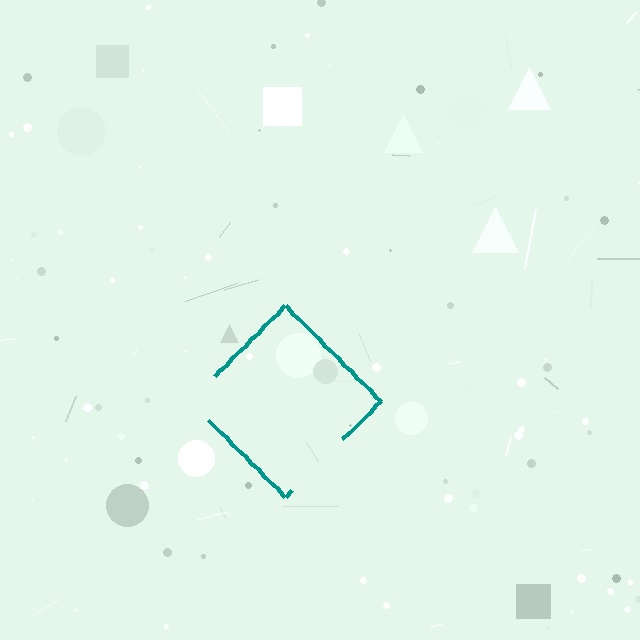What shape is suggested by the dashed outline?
The dashed outline suggests a diamond.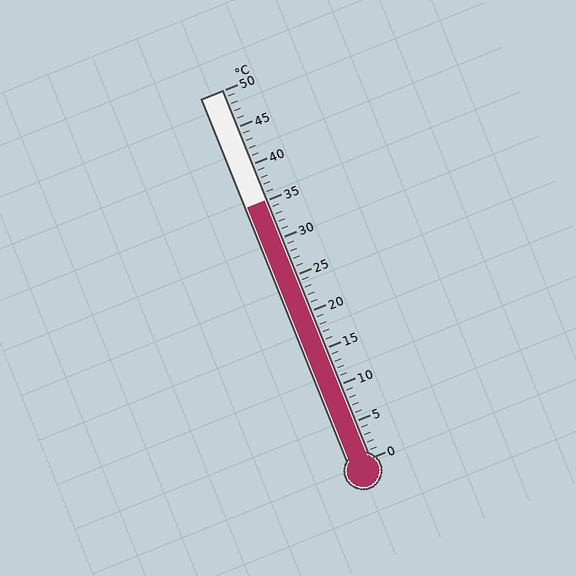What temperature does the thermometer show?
The thermometer shows approximately 35°C.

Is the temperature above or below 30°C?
The temperature is above 30°C.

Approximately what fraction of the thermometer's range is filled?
The thermometer is filled to approximately 70% of its range.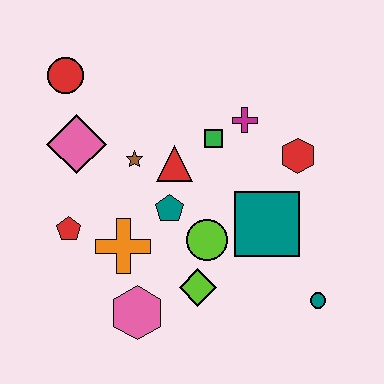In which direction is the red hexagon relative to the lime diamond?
The red hexagon is above the lime diamond.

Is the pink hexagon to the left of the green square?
Yes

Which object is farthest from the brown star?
The teal circle is farthest from the brown star.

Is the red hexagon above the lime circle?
Yes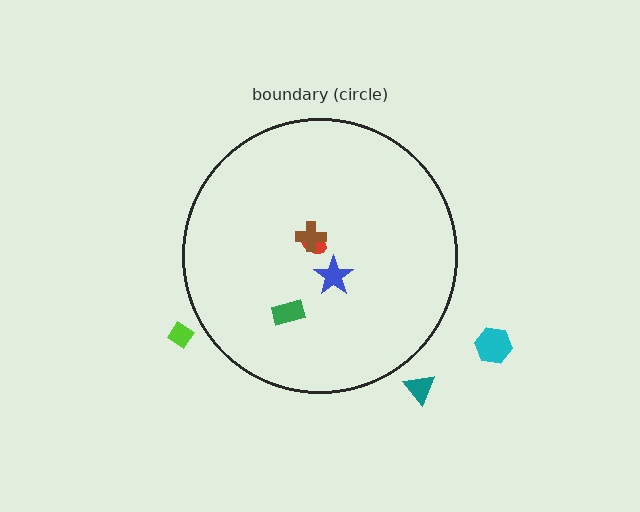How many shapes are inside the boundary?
4 inside, 3 outside.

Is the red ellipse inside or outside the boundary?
Inside.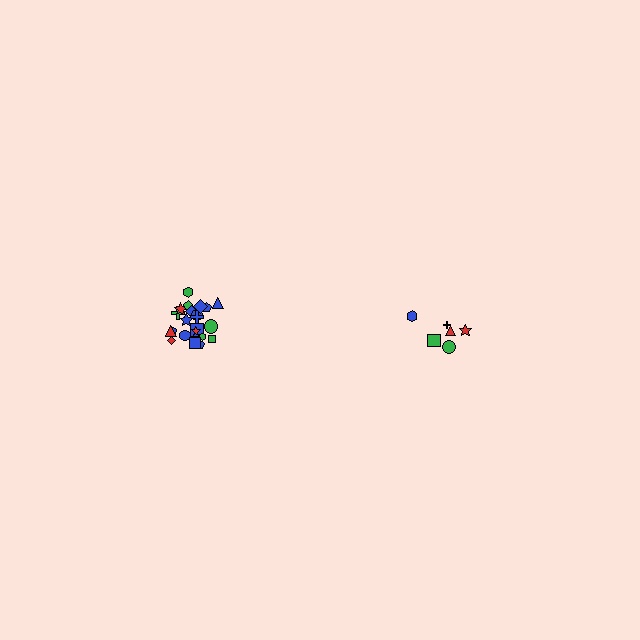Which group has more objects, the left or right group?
The left group.